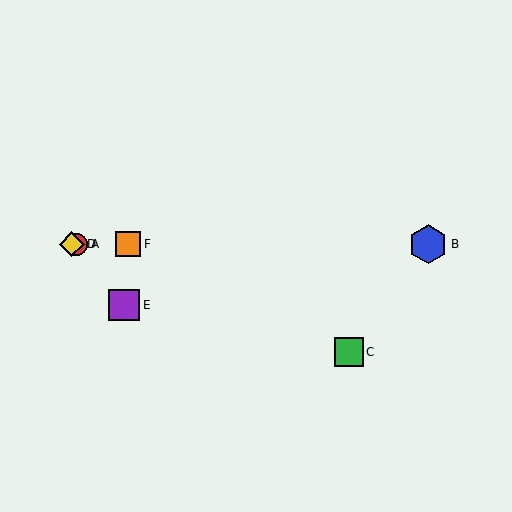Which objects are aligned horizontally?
Objects A, B, D, F are aligned horizontally.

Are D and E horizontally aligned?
No, D is at y≈244 and E is at y≈305.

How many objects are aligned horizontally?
4 objects (A, B, D, F) are aligned horizontally.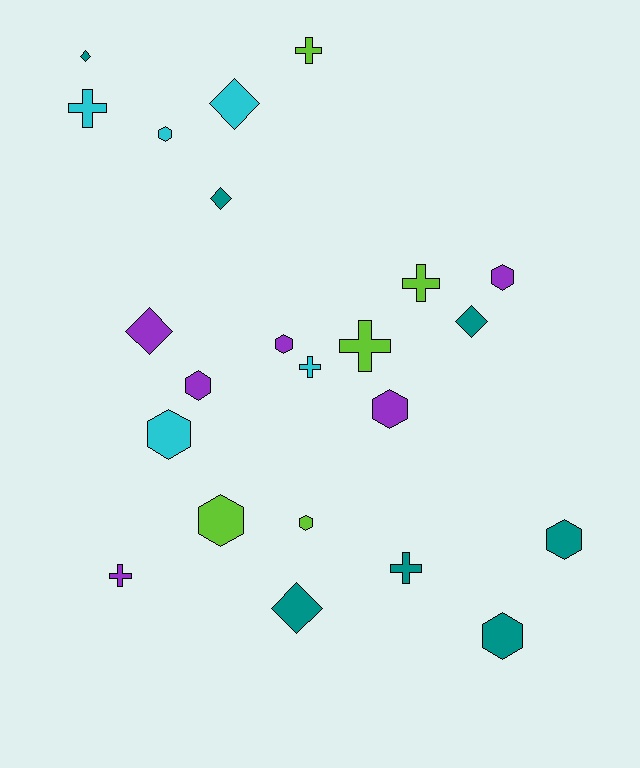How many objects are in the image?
There are 23 objects.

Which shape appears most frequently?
Hexagon, with 10 objects.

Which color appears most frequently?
Teal, with 7 objects.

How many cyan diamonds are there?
There is 1 cyan diamond.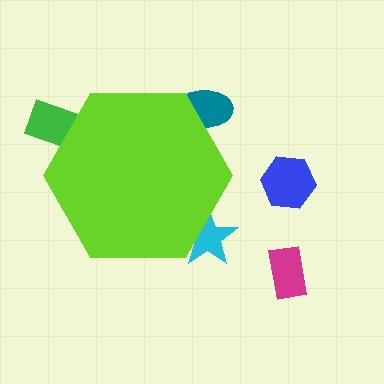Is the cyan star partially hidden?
Yes, the cyan star is partially hidden behind the lime hexagon.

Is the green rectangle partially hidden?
Yes, the green rectangle is partially hidden behind the lime hexagon.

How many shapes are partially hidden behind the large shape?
3 shapes are partially hidden.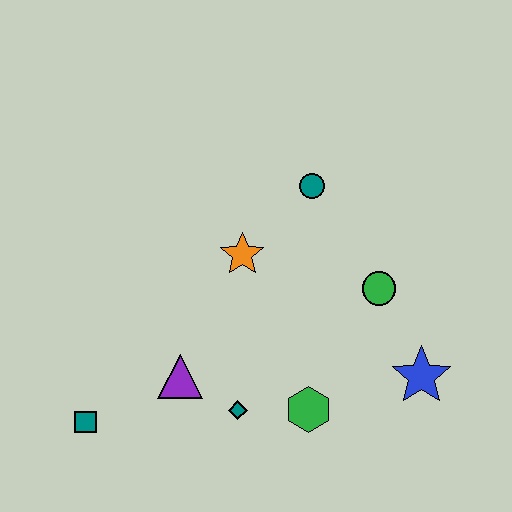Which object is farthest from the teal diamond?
The teal circle is farthest from the teal diamond.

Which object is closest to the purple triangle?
The teal diamond is closest to the purple triangle.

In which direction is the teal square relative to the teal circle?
The teal square is below the teal circle.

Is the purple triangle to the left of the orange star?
Yes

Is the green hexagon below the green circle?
Yes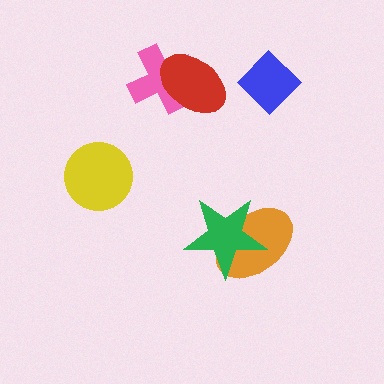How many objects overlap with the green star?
1 object overlaps with the green star.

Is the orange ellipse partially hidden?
Yes, it is partially covered by another shape.